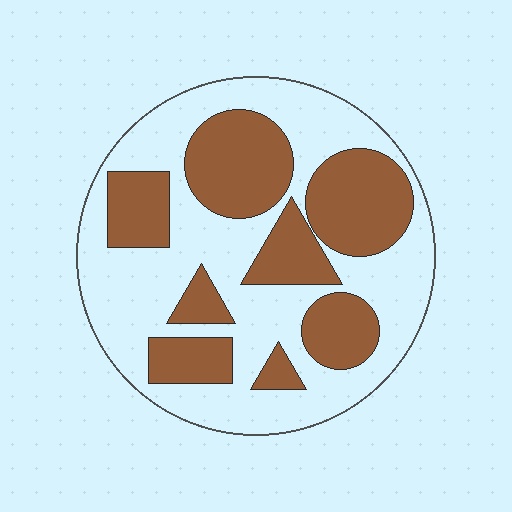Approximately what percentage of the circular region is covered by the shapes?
Approximately 40%.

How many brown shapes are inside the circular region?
8.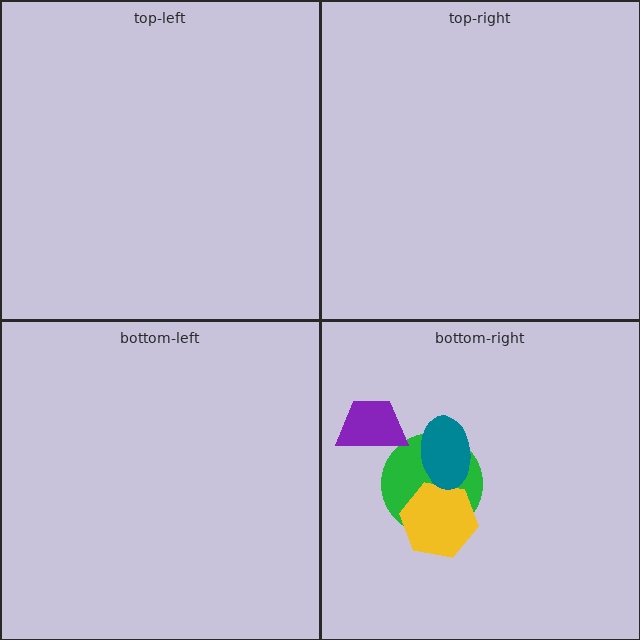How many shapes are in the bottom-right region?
4.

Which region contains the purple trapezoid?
The bottom-right region.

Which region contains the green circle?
The bottom-right region.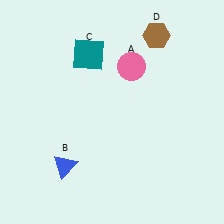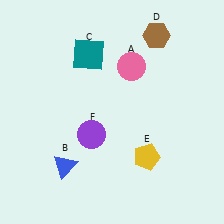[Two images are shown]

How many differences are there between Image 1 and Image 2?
There are 2 differences between the two images.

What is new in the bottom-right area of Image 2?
A yellow pentagon (E) was added in the bottom-right area of Image 2.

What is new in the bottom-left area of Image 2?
A purple circle (F) was added in the bottom-left area of Image 2.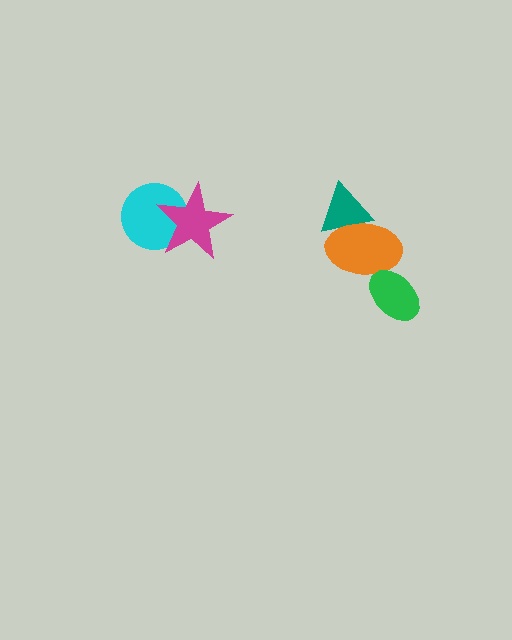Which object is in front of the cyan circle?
The magenta star is in front of the cyan circle.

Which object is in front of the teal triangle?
The orange ellipse is in front of the teal triangle.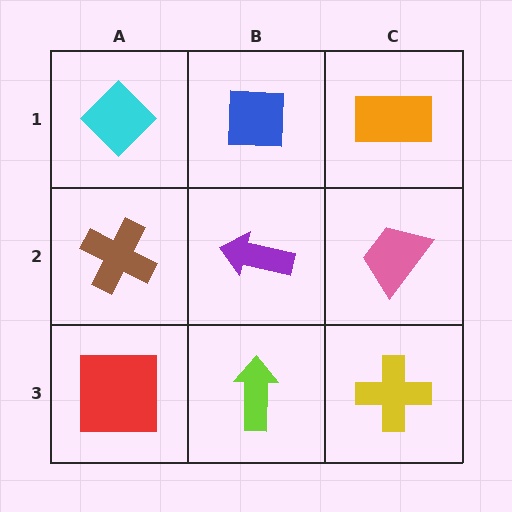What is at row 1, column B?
A blue square.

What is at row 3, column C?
A yellow cross.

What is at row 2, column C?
A pink trapezoid.